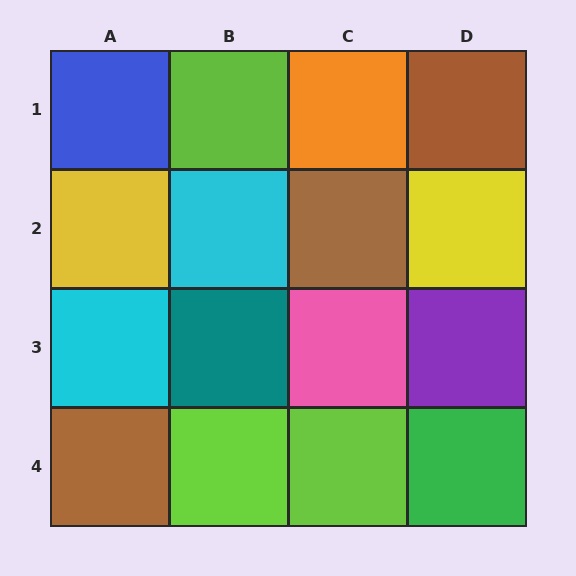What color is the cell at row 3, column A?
Cyan.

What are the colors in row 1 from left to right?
Blue, lime, orange, brown.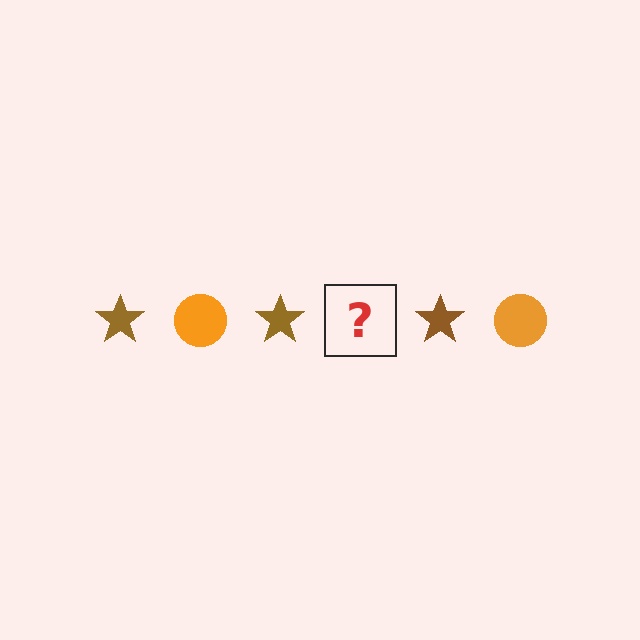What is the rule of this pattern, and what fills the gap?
The rule is that the pattern alternates between brown star and orange circle. The gap should be filled with an orange circle.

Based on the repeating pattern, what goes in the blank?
The blank should be an orange circle.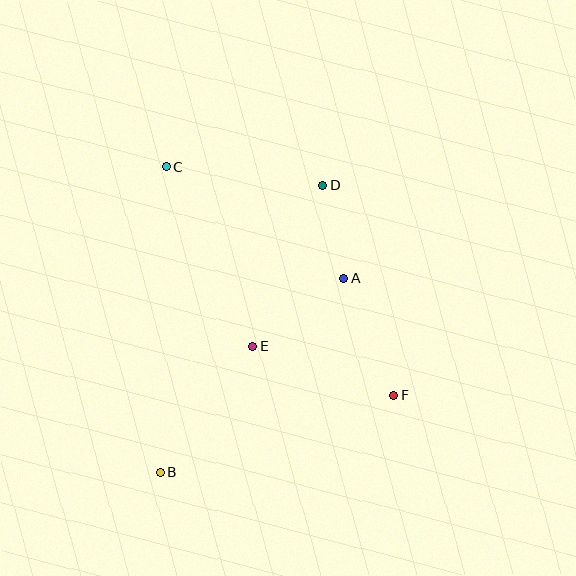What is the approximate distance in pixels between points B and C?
The distance between B and C is approximately 306 pixels.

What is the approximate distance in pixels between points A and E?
The distance between A and E is approximately 114 pixels.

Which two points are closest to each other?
Points A and D are closest to each other.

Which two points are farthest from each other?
Points B and D are farthest from each other.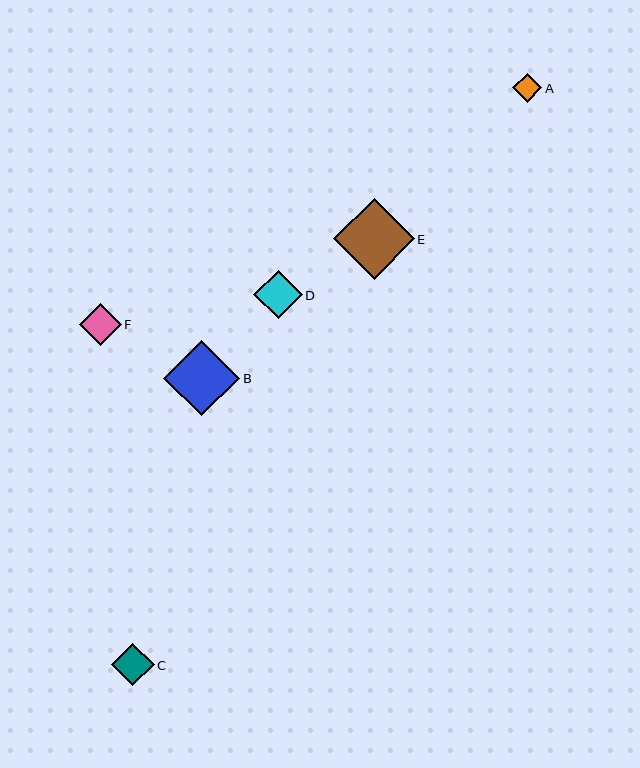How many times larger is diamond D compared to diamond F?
Diamond D is approximately 1.2 times the size of diamond F.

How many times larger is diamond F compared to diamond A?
Diamond F is approximately 1.5 times the size of diamond A.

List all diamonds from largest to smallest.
From largest to smallest: E, B, D, C, F, A.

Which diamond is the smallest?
Diamond A is the smallest with a size of approximately 29 pixels.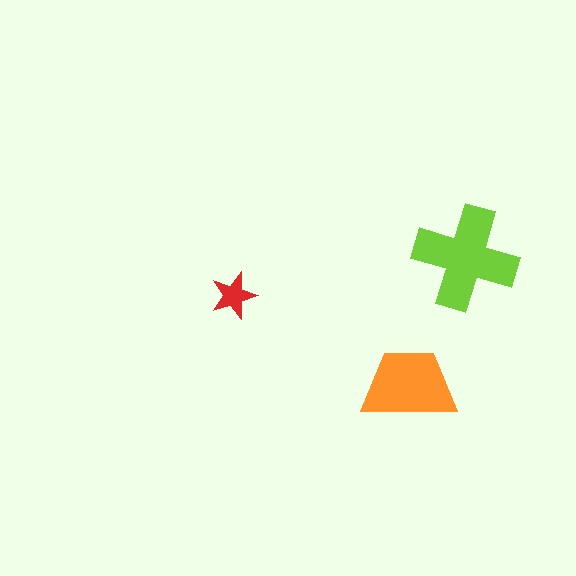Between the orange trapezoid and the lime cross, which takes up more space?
The lime cross.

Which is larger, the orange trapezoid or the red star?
The orange trapezoid.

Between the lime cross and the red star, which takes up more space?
The lime cross.